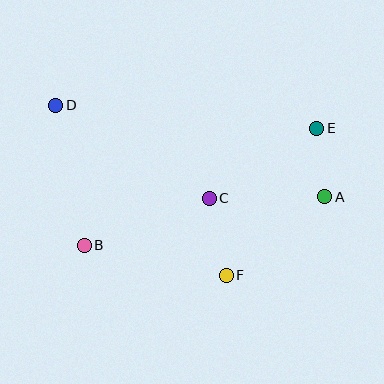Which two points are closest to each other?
Points A and E are closest to each other.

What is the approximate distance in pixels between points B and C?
The distance between B and C is approximately 134 pixels.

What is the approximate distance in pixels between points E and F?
The distance between E and F is approximately 173 pixels.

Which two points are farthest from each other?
Points A and D are farthest from each other.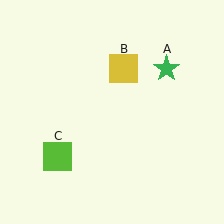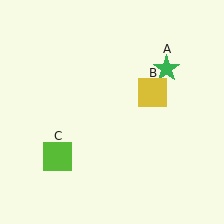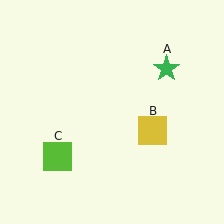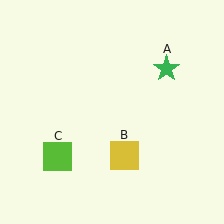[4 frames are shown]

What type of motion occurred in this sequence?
The yellow square (object B) rotated clockwise around the center of the scene.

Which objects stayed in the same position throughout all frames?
Green star (object A) and lime square (object C) remained stationary.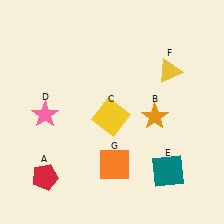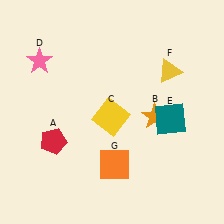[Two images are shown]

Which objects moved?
The objects that moved are: the red pentagon (A), the pink star (D), the teal square (E).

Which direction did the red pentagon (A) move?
The red pentagon (A) moved up.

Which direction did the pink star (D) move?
The pink star (D) moved up.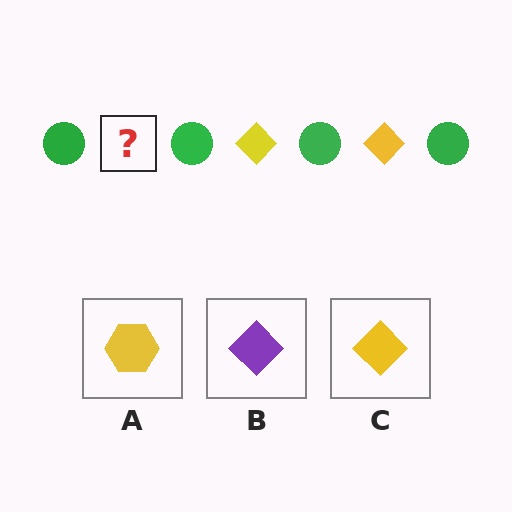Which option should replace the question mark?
Option C.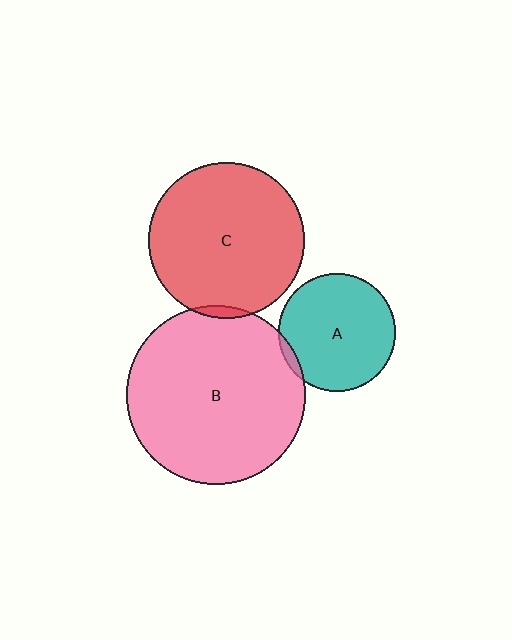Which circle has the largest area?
Circle B (pink).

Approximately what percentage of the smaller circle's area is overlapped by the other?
Approximately 5%.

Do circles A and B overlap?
Yes.